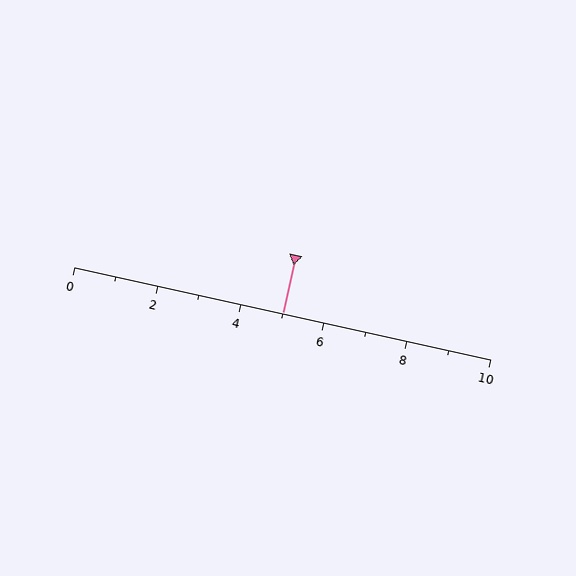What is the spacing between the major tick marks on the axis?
The major ticks are spaced 2 apart.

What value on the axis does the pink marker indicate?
The marker indicates approximately 5.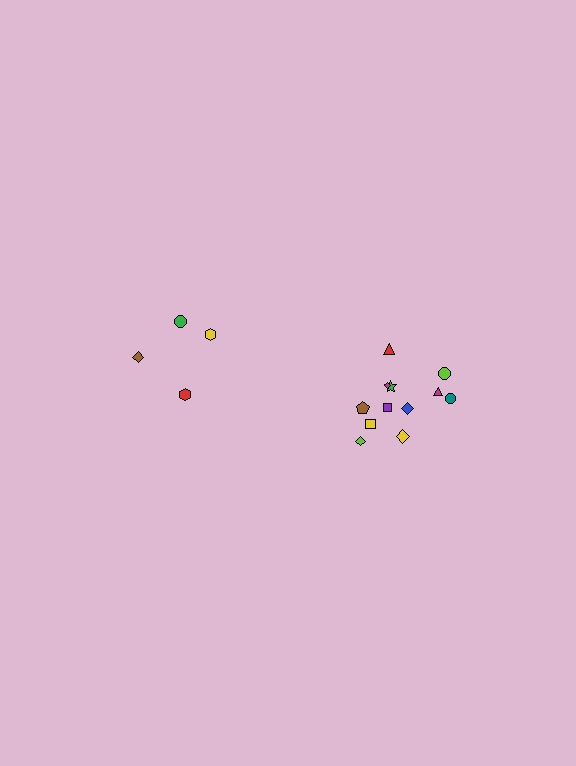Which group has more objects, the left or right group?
The right group.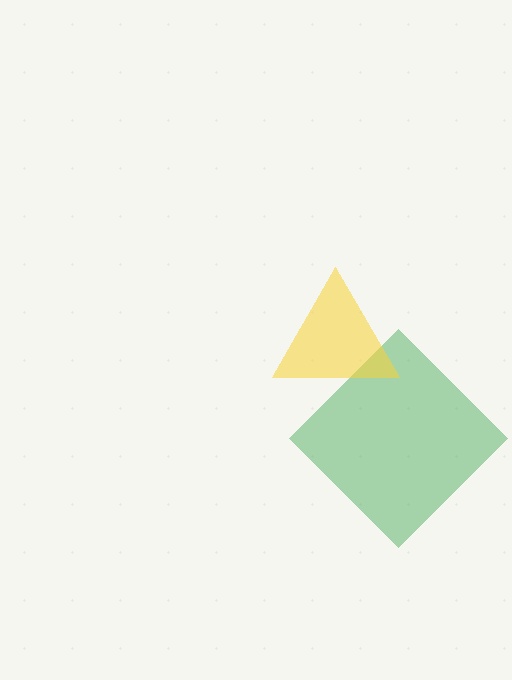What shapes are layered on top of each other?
The layered shapes are: a green diamond, a yellow triangle.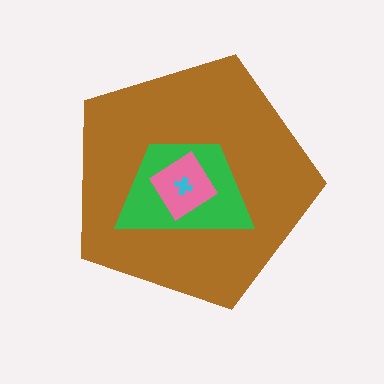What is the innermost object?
The cyan cross.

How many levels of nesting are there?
4.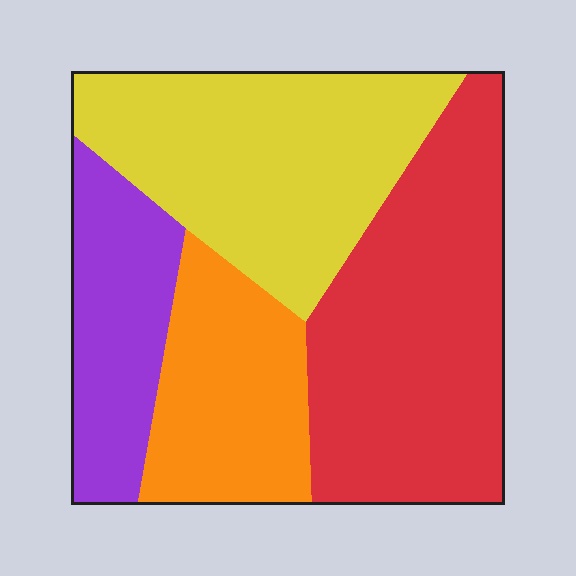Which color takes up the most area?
Red, at roughly 35%.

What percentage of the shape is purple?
Purple takes up about one sixth (1/6) of the shape.